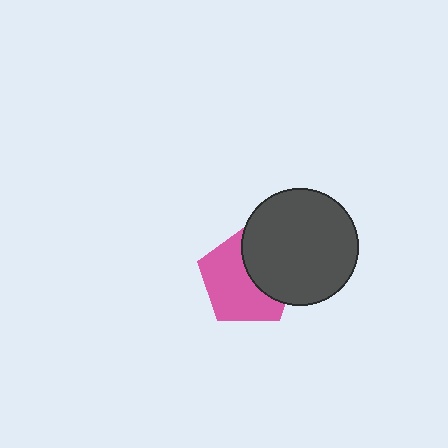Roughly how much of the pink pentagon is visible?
About half of it is visible (roughly 60%).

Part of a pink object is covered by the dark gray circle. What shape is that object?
It is a pentagon.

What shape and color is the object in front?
The object in front is a dark gray circle.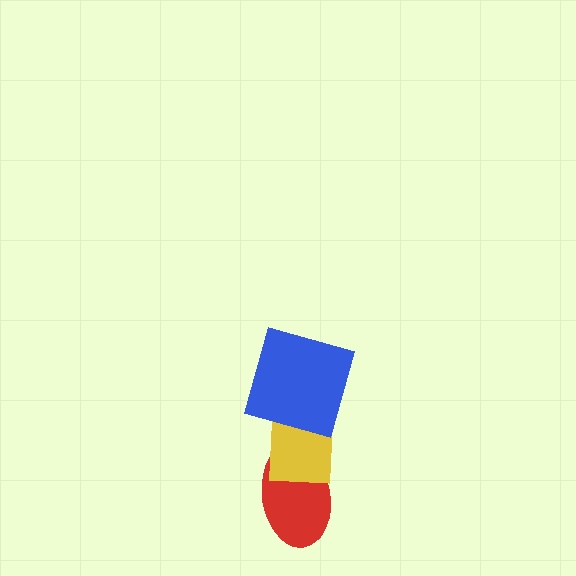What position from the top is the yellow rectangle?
The yellow rectangle is 2nd from the top.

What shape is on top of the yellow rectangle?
The blue square is on top of the yellow rectangle.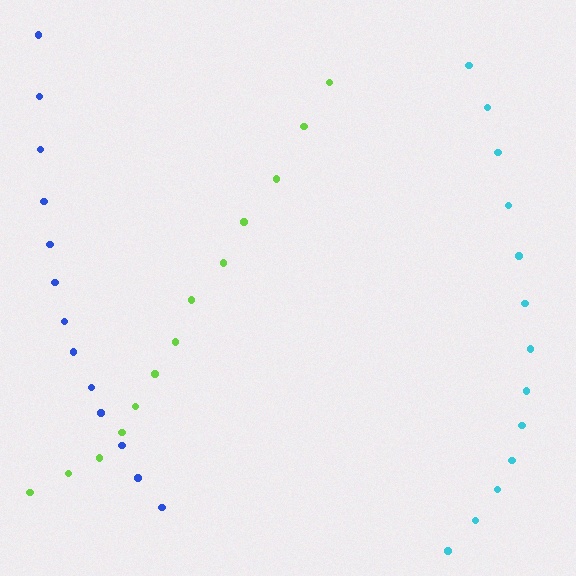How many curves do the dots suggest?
There are 3 distinct paths.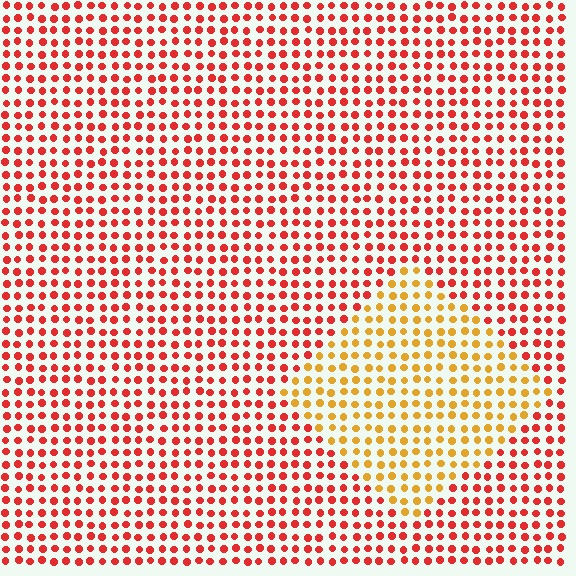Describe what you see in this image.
The image is filled with small red elements in a uniform arrangement. A diamond-shaped region is visible where the elements are tinted to a slightly different hue, forming a subtle color boundary.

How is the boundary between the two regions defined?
The boundary is defined purely by a slight shift in hue (about 41 degrees). Spacing, size, and orientation are identical on both sides.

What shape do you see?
I see a diamond.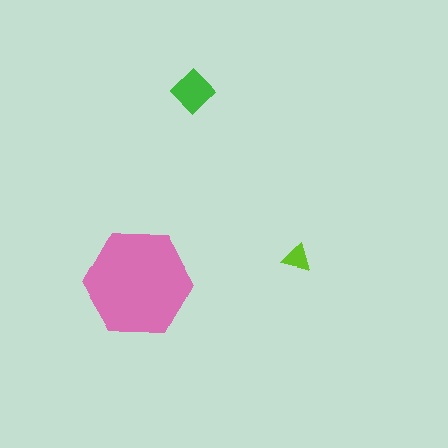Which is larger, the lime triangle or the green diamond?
The green diamond.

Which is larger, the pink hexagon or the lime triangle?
The pink hexagon.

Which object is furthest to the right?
The lime triangle is rightmost.